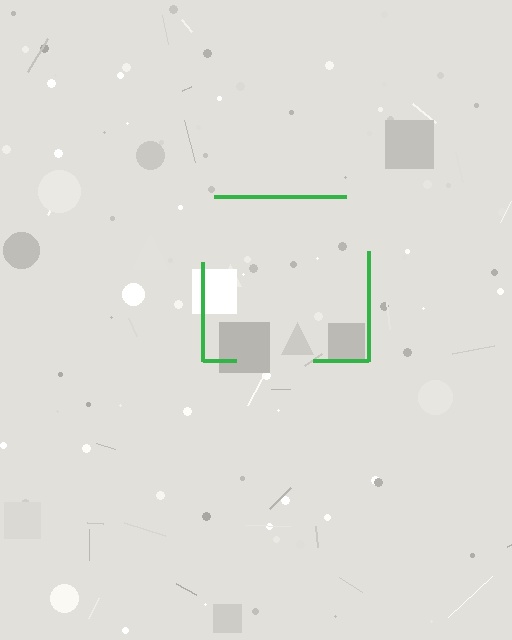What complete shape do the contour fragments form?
The contour fragments form a square.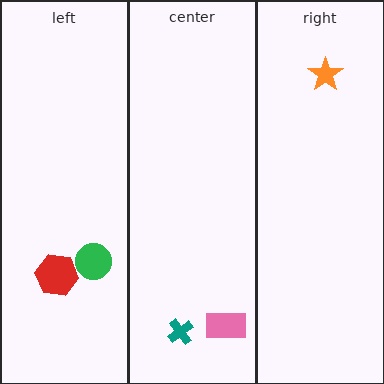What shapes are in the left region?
The green circle, the red hexagon.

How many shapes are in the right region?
1.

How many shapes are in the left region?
2.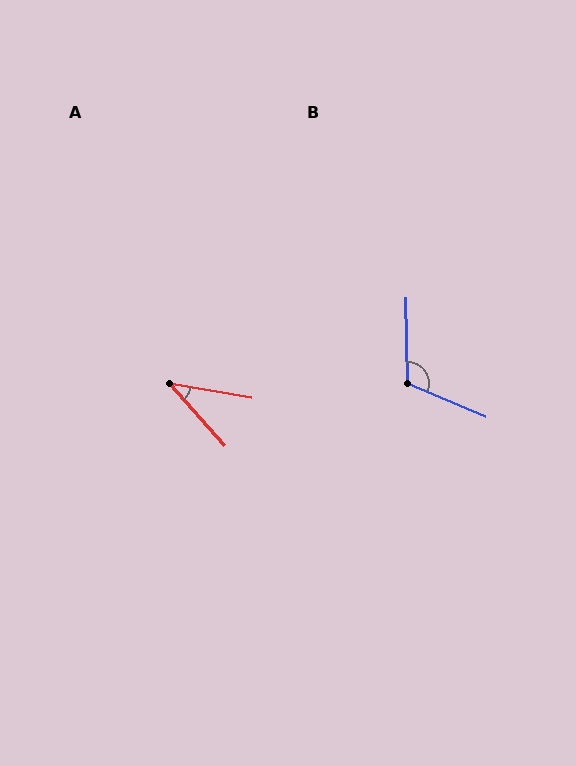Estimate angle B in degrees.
Approximately 114 degrees.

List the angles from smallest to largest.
A (39°), B (114°).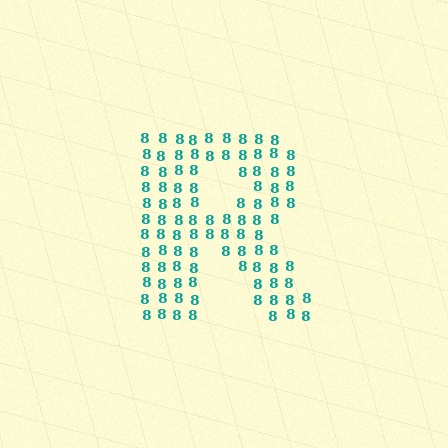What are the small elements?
The small elements are digit 8's.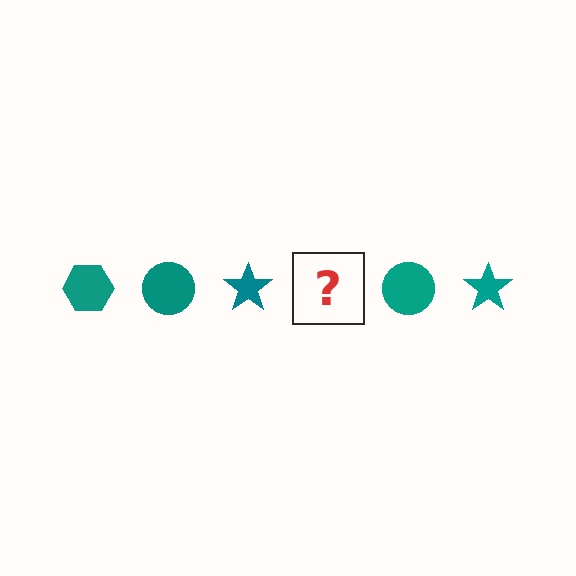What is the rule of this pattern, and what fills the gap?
The rule is that the pattern cycles through hexagon, circle, star shapes in teal. The gap should be filled with a teal hexagon.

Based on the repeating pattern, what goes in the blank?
The blank should be a teal hexagon.